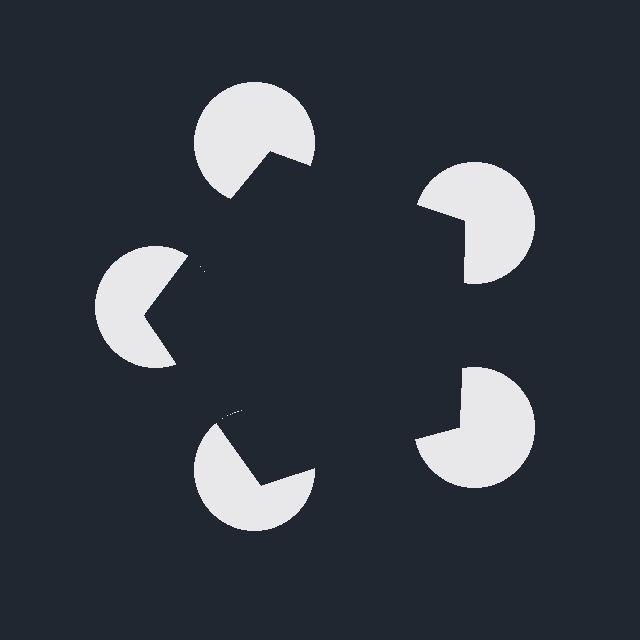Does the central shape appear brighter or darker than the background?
It typically appears slightly darker than the background, even though no actual brightness change is drawn.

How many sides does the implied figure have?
5 sides.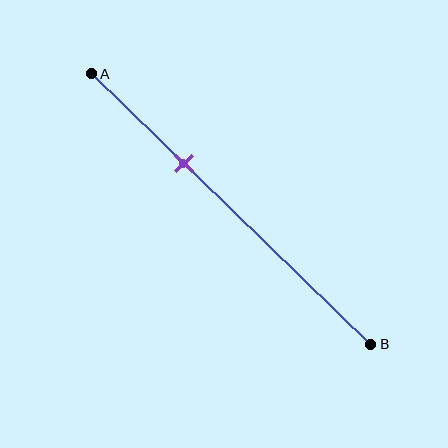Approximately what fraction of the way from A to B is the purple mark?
The purple mark is approximately 35% of the way from A to B.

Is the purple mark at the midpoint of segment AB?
No, the mark is at about 35% from A, not at the 50% midpoint.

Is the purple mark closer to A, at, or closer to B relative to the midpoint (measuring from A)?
The purple mark is closer to point A than the midpoint of segment AB.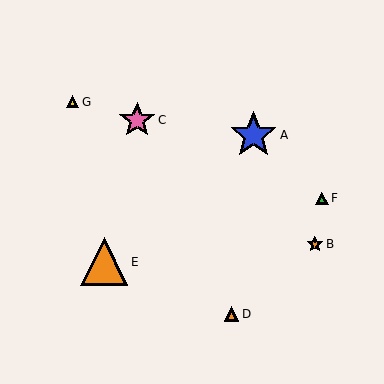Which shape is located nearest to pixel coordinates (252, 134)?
The blue star (labeled A) at (254, 135) is nearest to that location.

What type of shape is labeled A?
Shape A is a blue star.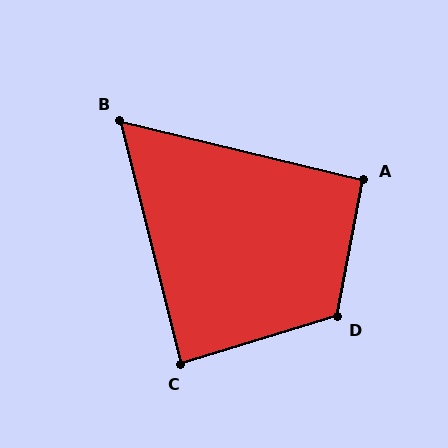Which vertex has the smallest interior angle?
B, at approximately 63 degrees.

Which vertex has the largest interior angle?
D, at approximately 117 degrees.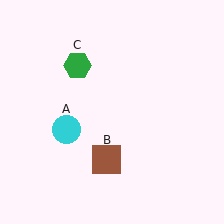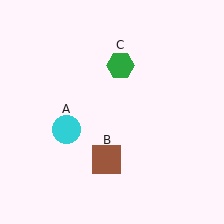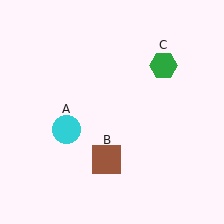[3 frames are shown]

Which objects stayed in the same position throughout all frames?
Cyan circle (object A) and brown square (object B) remained stationary.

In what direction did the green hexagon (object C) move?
The green hexagon (object C) moved right.